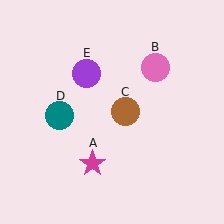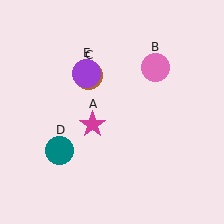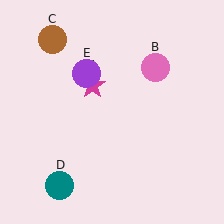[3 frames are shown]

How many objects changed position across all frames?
3 objects changed position: magenta star (object A), brown circle (object C), teal circle (object D).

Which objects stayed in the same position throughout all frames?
Pink circle (object B) and purple circle (object E) remained stationary.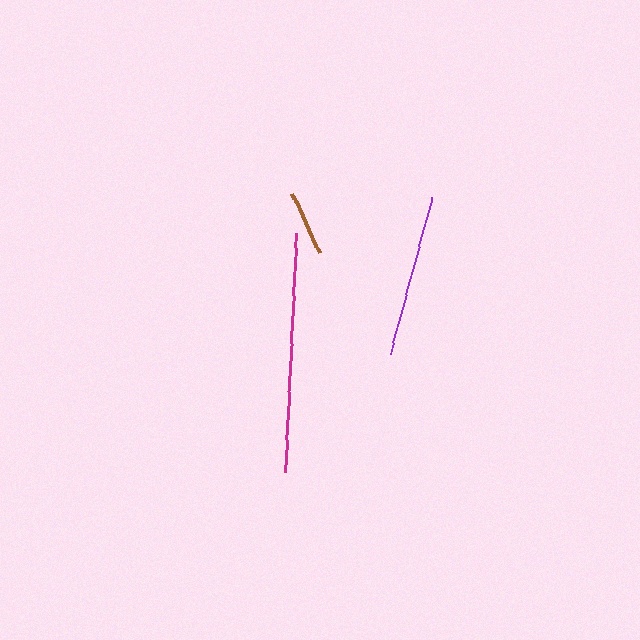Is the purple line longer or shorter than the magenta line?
The magenta line is longer than the purple line.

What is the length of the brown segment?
The brown segment is approximately 66 pixels long.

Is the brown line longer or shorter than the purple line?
The purple line is longer than the brown line.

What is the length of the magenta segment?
The magenta segment is approximately 239 pixels long.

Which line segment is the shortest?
The brown line is the shortest at approximately 66 pixels.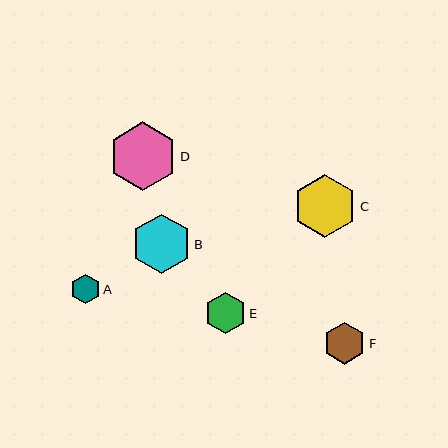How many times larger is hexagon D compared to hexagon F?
Hexagon D is approximately 1.6 times the size of hexagon F.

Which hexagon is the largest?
Hexagon D is the largest with a size of approximately 68 pixels.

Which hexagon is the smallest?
Hexagon A is the smallest with a size of approximately 29 pixels.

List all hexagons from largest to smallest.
From largest to smallest: D, C, B, F, E, A.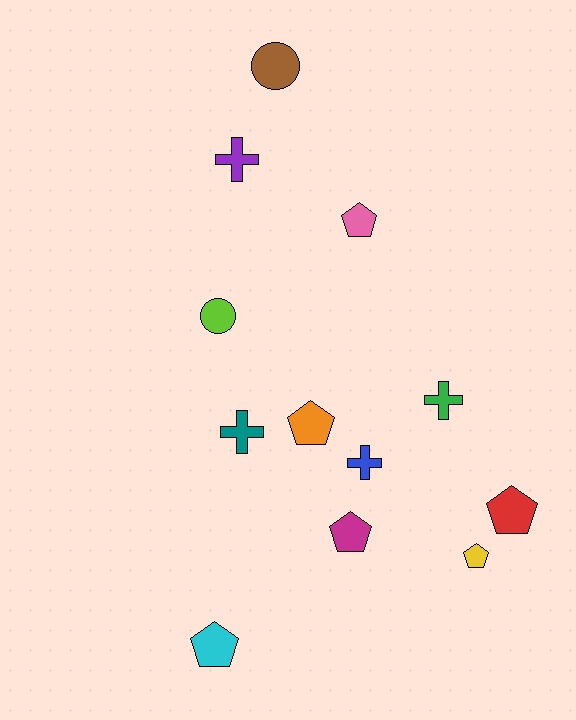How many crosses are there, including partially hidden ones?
There are 4 crosses.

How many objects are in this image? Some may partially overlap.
There are 12 objects.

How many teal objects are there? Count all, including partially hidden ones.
There is 1 teal object.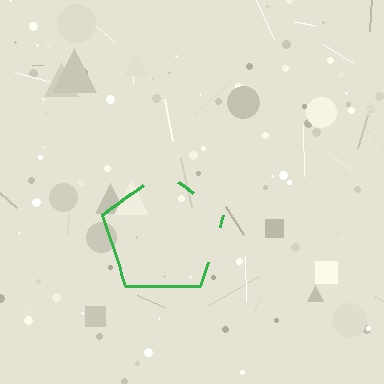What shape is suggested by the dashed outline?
The dashed outline suggests a pentagon.